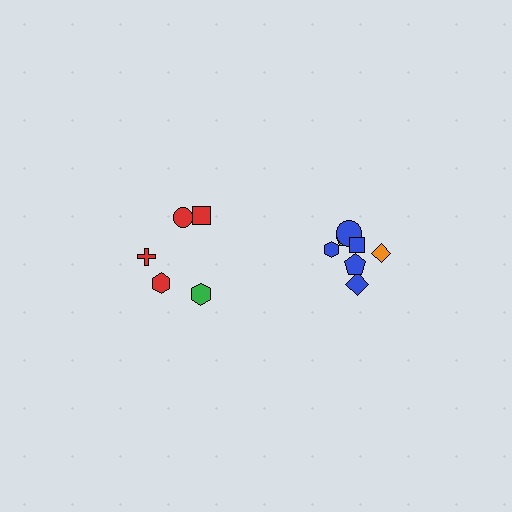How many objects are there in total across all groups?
There are 12 objects.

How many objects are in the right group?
There are 7 objects.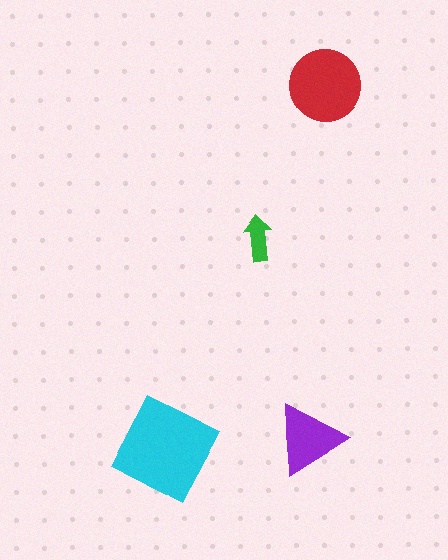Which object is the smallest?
The green arrow.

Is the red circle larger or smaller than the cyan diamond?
Smaller.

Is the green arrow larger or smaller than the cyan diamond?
Smaller.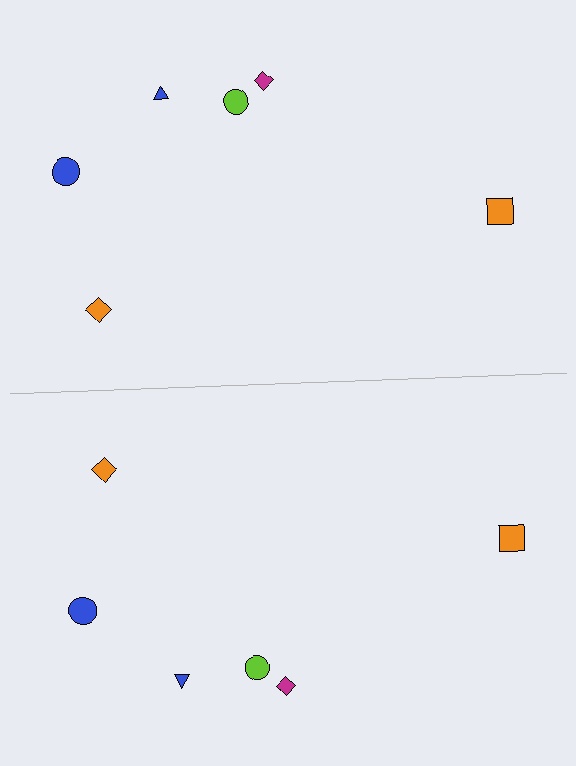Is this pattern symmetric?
Yes, this pattern has bilateral (reflection) symmetry.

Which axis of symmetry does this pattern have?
The pattern has a horizontal axis of symmetry running through the center of the image.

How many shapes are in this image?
There are 12 shapes in this image.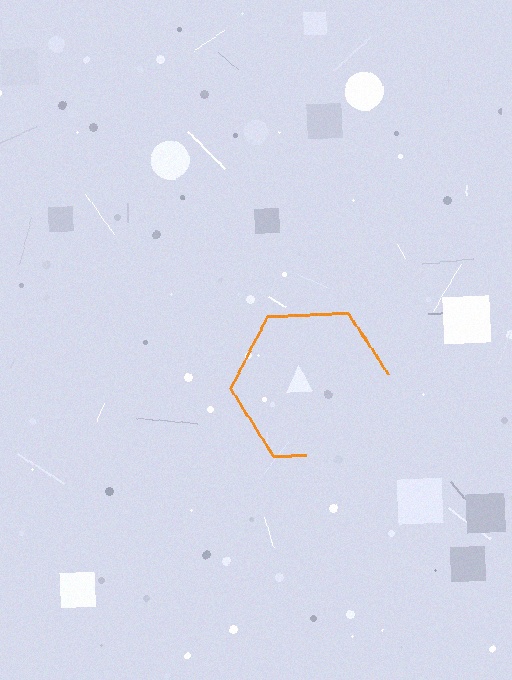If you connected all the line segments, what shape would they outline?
They would outline a hexagon.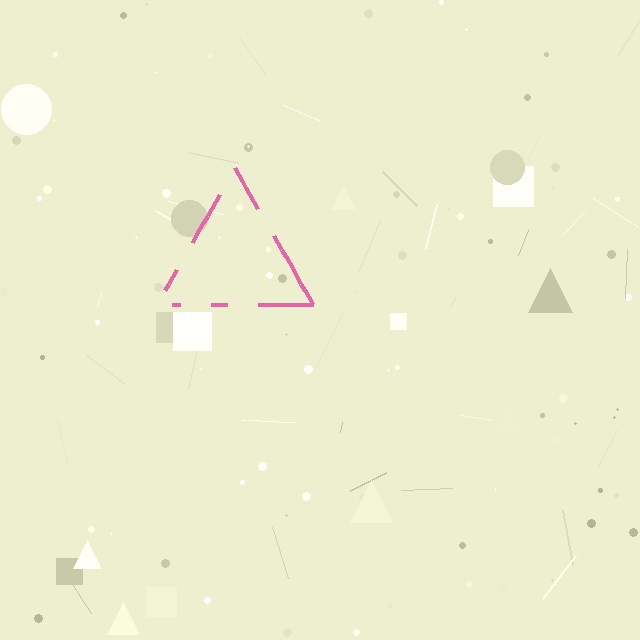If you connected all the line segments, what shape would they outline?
They would outline a triangle.